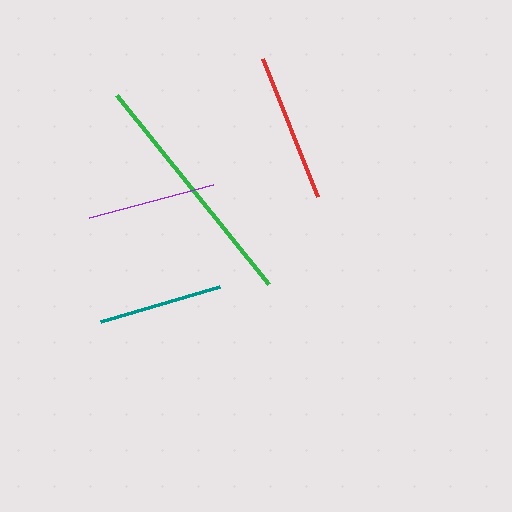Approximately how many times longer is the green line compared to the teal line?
The green line is approximately 2.0 times the length of the teal line.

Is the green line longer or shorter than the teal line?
The green line is longer than the teal line.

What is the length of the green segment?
The green segment is approximately 243 pixels long.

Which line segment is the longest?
The green line is the longest at approximately 243 pixels.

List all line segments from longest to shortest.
From longest to shortest: green, red, purple, teal.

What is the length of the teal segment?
The teal segment is approximately 124 pixels long.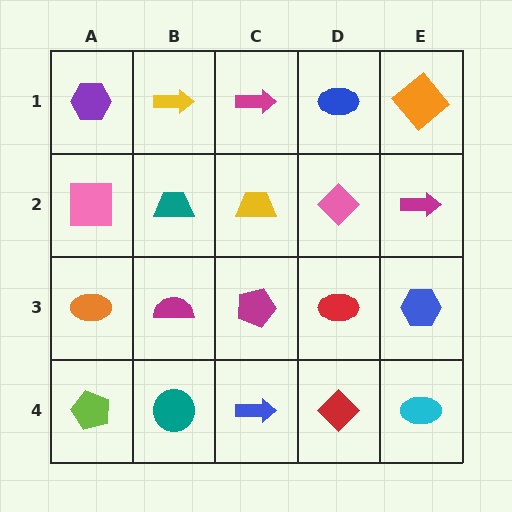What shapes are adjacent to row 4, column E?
A blue hexagon (row 3, column E), a red diamond (row 4, column D).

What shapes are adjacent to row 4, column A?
An orange ellipse (row 3, column A), a teal circle (row 4, column B).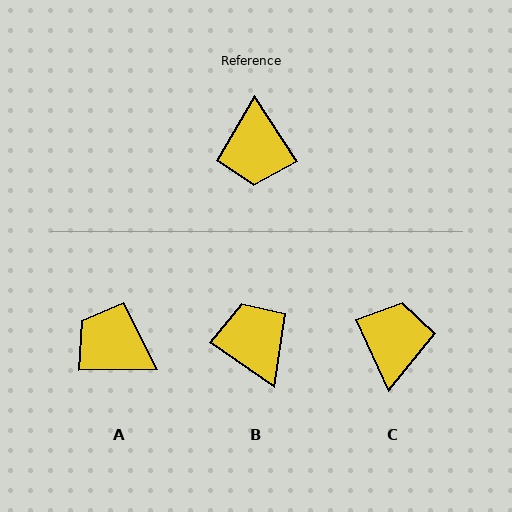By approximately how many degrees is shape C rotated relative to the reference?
Approximately 172 degrees counter-clockwise.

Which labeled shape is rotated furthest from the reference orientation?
C, about 172 degrees away.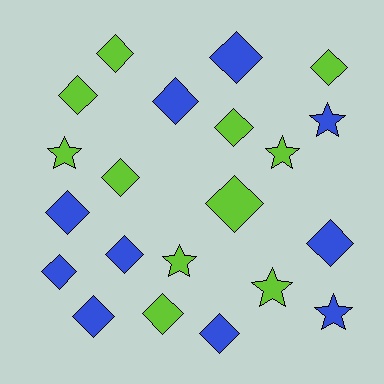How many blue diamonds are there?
There are 8 blue diamonds.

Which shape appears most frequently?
Diamond, with 15 objects.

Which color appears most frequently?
Lime, with 11 objects.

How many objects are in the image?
There are 21 objects.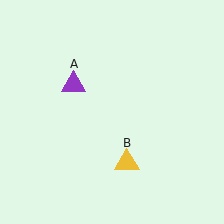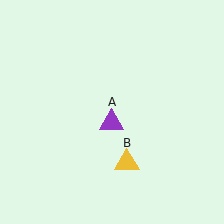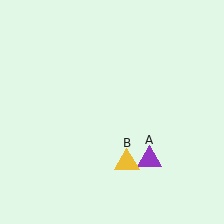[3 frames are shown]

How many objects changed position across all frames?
1 object changed position: purple triangle (object A).